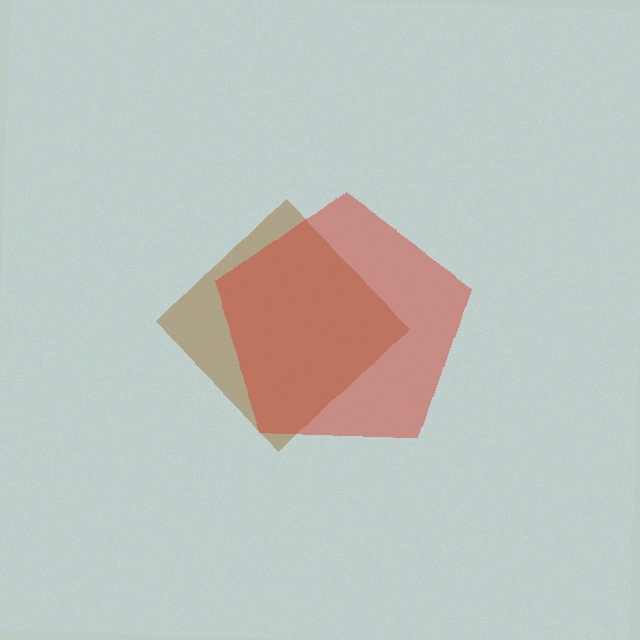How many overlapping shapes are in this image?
There are 2 overlapping shapes in the image.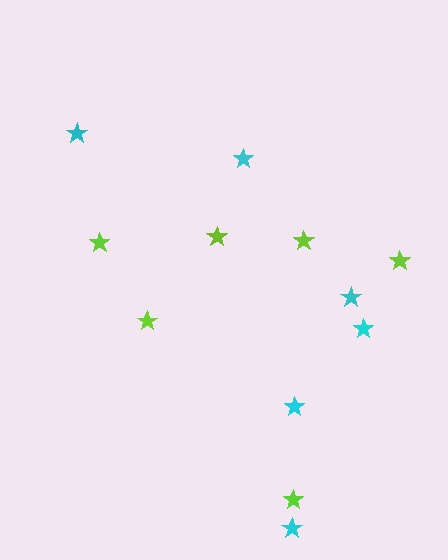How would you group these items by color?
There are 2 groups: one group of cyan stars (6) and one group of lime stars (6).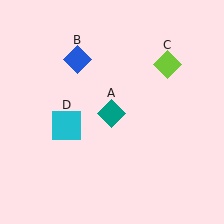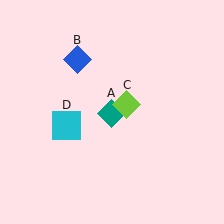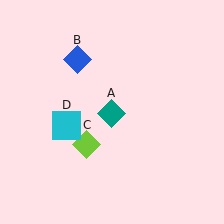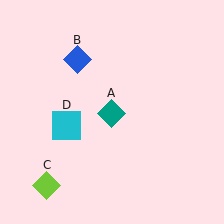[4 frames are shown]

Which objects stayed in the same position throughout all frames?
Teal diamond (object A) and blue diamond (object B) and cyan square (object D) remained stationary.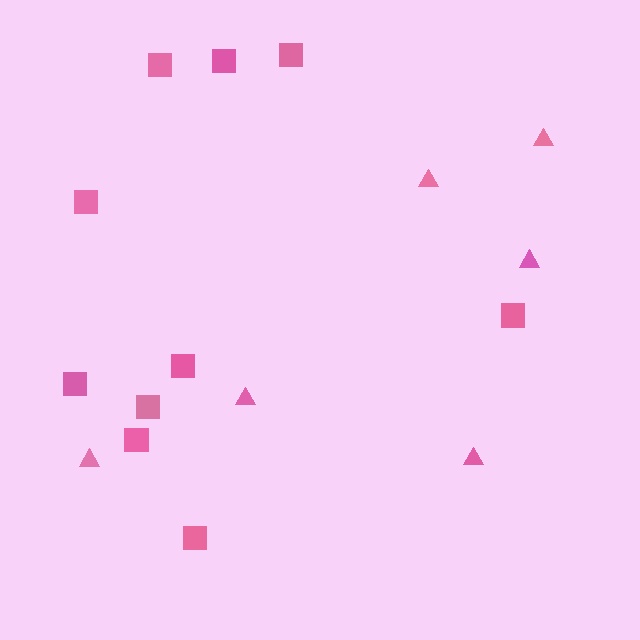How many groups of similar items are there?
There are 2 groups: one group of squares (10) and one group of triangles (6).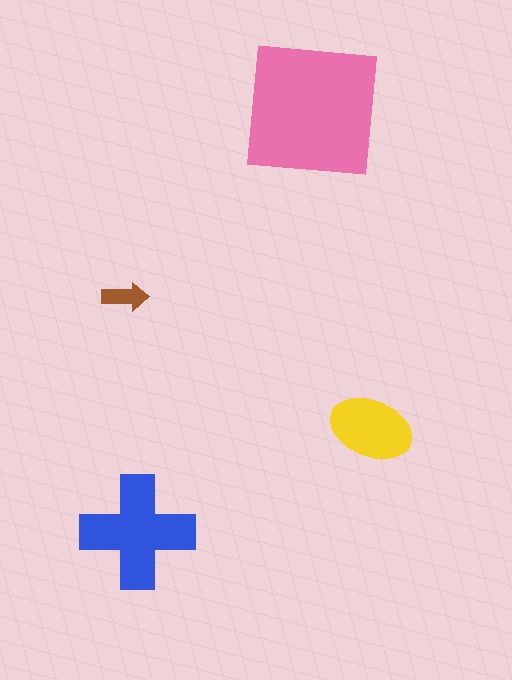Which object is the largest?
The pink square.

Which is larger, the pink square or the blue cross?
The pink square.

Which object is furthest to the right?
The yellow ellipse is rightmost.